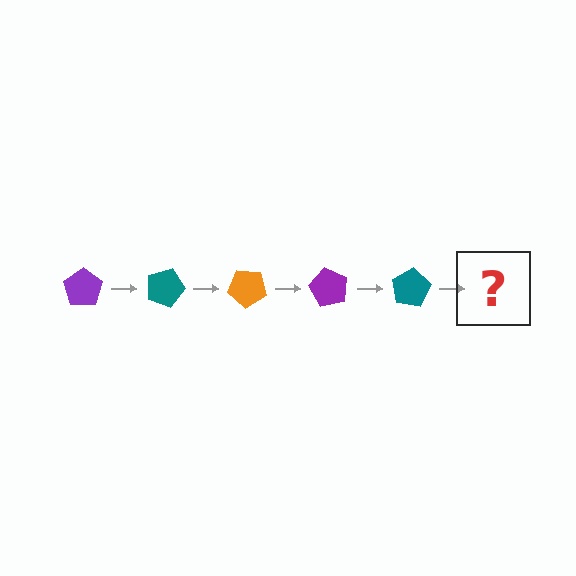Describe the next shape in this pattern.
It should be an orange pentagon, rotated 100 degrees from the start.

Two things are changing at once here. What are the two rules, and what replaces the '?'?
The two rules are that it rotates 20 degrees each step and the color cycles through purple, teal, and orange. The '?' should be an orange pentagon, rotated 100 degrees from the start.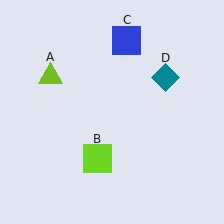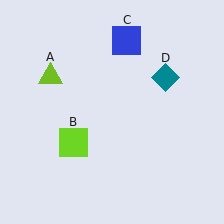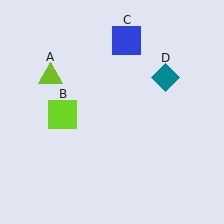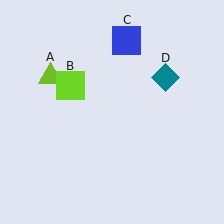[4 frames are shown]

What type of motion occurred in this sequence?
The lime square (object B) rotated clockwise around the center of the scene.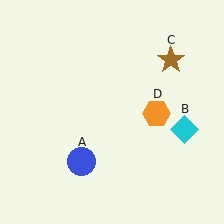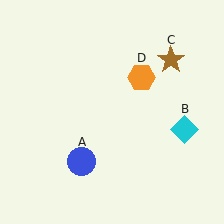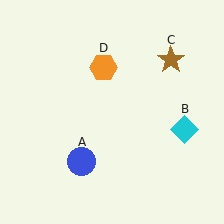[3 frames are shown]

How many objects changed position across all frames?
1 object changed position: orange hexagon (object D).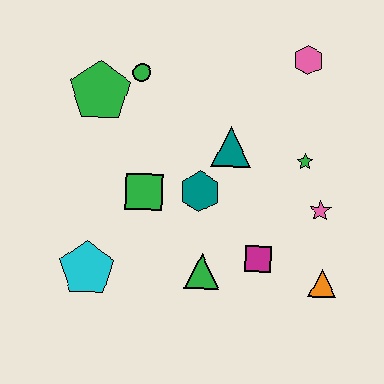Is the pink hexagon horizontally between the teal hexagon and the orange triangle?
Yes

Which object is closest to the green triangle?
The magenta square is closest to the green triangle.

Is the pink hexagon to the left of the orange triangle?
Yes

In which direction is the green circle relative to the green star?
The green circle is to the left of the green star.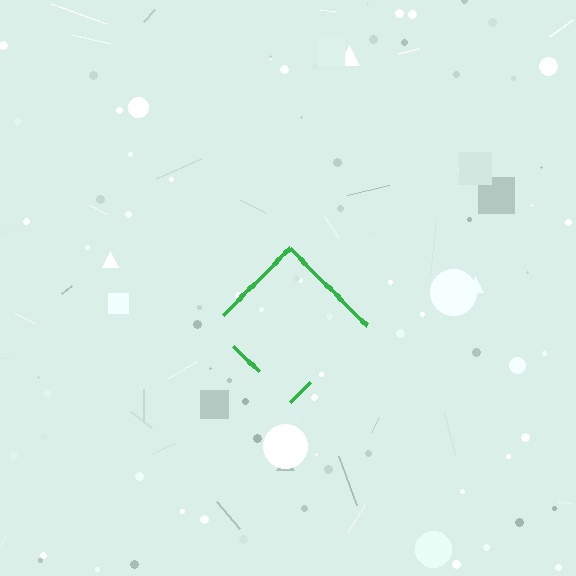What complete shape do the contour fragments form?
The contour fragments form a diamond.